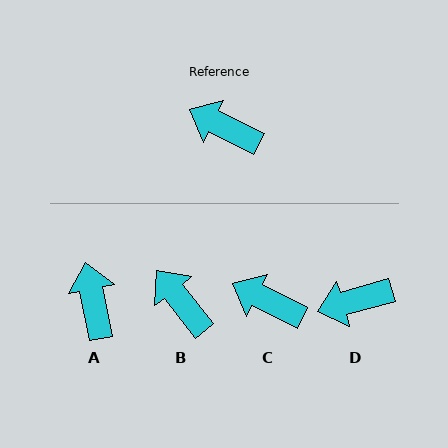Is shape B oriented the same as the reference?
No, it is off by about 25 degrees.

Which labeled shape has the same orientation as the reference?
C.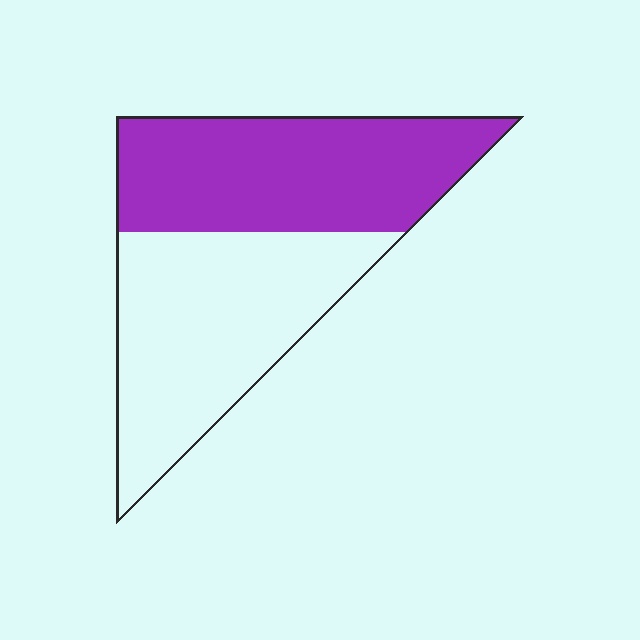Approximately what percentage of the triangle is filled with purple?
Approximately 50%.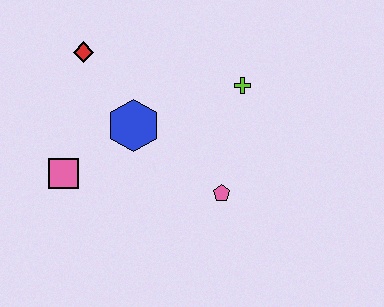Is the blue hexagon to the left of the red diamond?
No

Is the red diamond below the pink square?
No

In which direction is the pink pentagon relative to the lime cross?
The pink pentagon is below the lime cross.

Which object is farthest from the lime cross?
The pink square is farthest from the lime cross.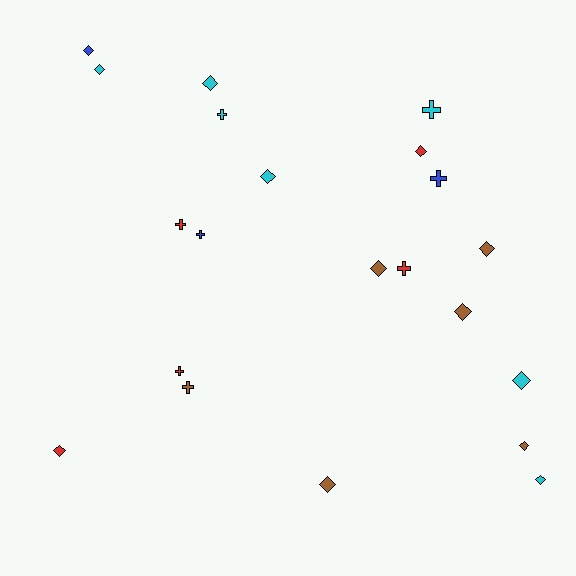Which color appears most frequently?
Cyan, with 7 objects.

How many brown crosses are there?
There is 1 brown cross.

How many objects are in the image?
There are 21 objects.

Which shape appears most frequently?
Diamond, with 13 objects.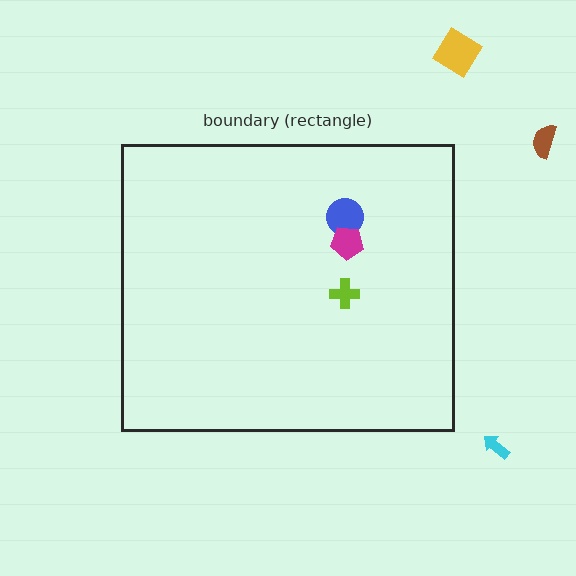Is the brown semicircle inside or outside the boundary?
Outside.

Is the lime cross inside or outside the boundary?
Inside.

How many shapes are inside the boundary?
3 inside, 3 outside.